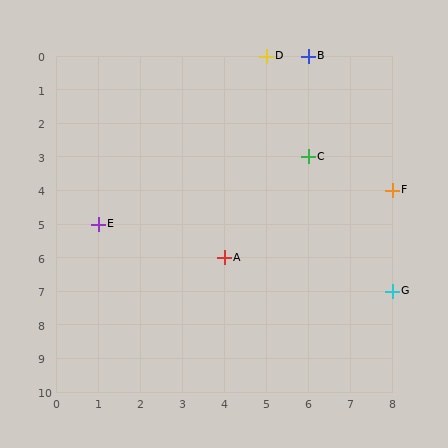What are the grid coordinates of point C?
Point C is at grid coordinates (6, 3).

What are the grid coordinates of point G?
Point G is at grid coordinates (8, 7).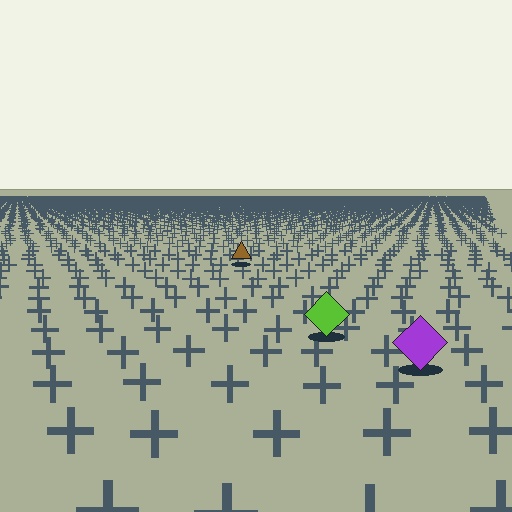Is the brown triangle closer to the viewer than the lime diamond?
No. The lime diamond is closer — you can tell from the texture gradient: the ground texture is coarser near it.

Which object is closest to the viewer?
The purple diamond is closest. The texture marks near it are larger and more spread out.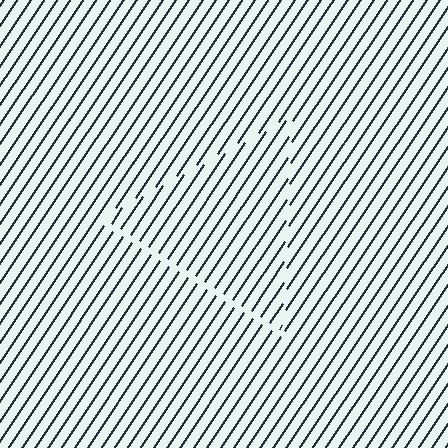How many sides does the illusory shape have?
3 sides — the line-ends trace a triangle.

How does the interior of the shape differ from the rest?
The interior of the shape contains the same grating, shifted by half a period — the contour is defined by the phase discontinuity where line-ends from the inner and outer gratings abut.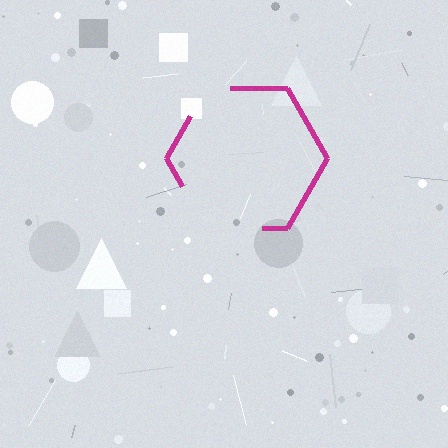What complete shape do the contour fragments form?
The contour fragments form a hexagon.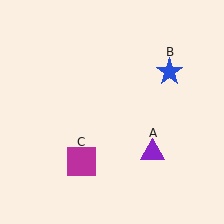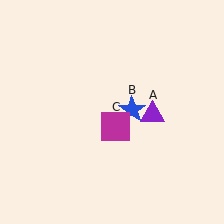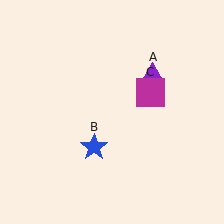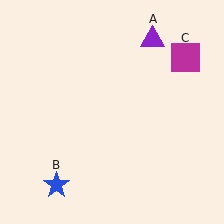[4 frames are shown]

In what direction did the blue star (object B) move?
The blue star (object B) moved down and to the left.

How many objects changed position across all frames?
3 objects changed position: purple triangle (object A), blue star (object B), magenta square (object C).